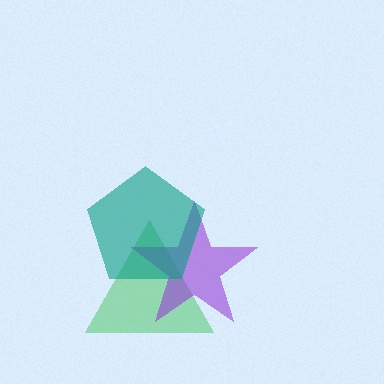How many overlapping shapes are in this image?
There are 3 overlapping shapes in the image.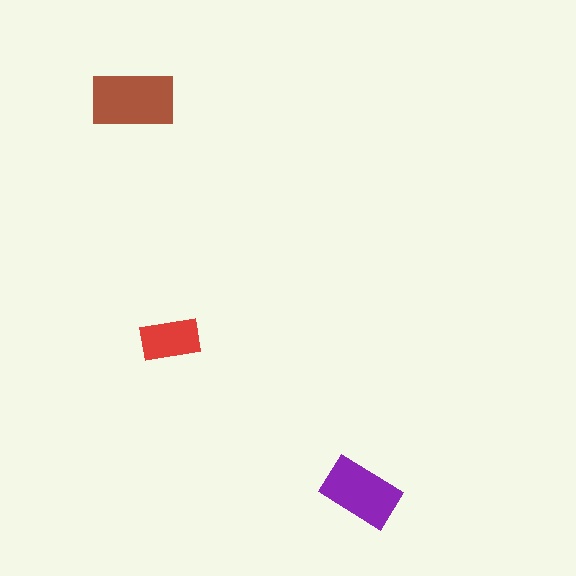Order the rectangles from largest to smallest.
the brown one, the purple one, the red one.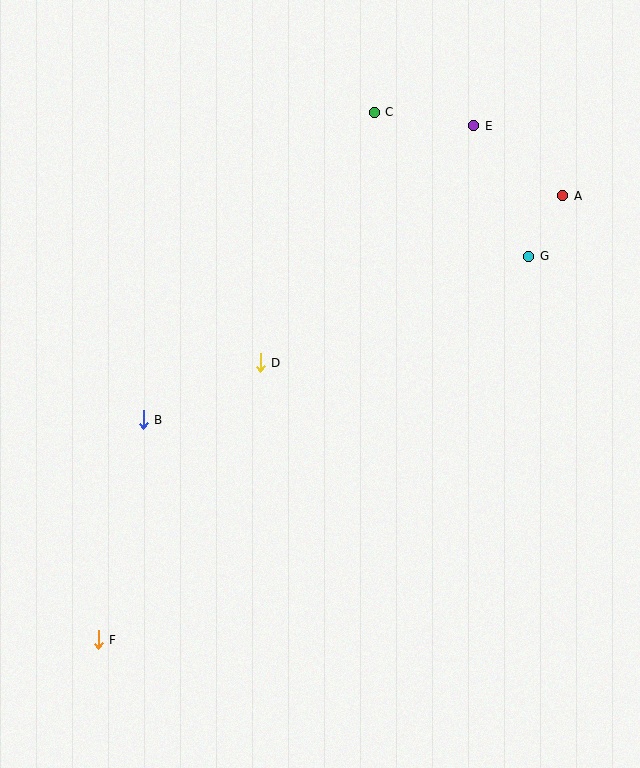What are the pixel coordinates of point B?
Point B is at (143, 420).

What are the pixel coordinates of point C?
Point C is at (374, 112).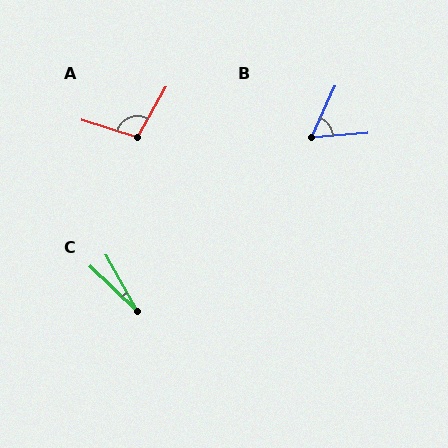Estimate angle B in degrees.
Approximately 61 degrees.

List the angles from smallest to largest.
C (17°), B (61°), A (103°).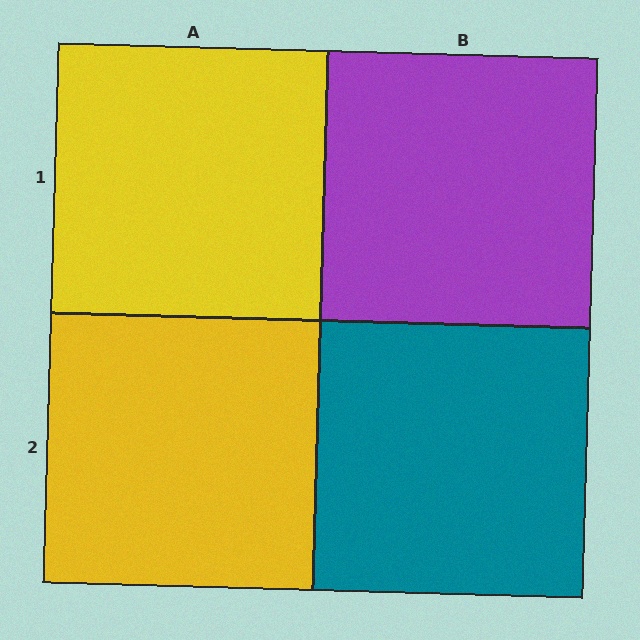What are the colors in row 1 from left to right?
Yellow, purple.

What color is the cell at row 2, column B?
Teal.